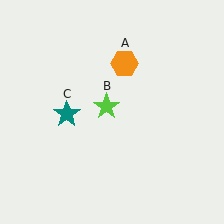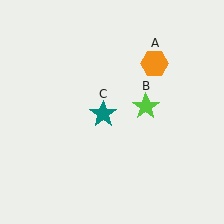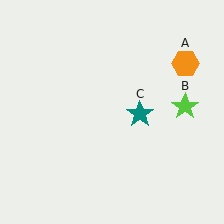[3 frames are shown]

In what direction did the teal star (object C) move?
The teal star (object C) moved right.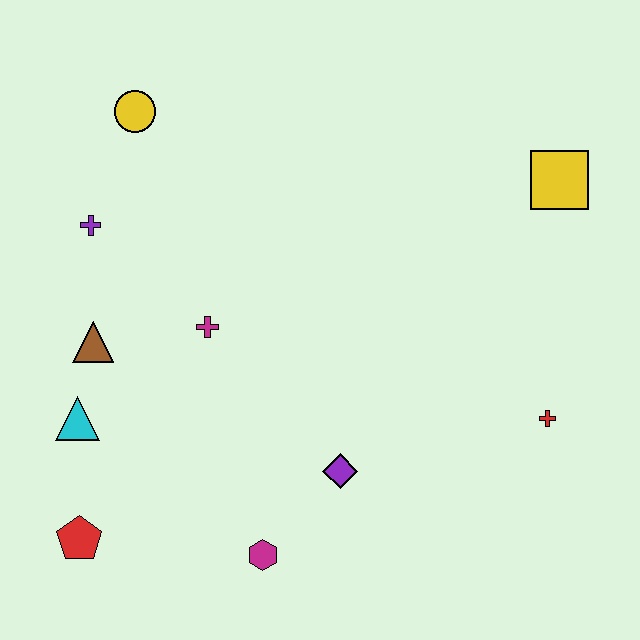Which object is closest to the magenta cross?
The brown triangle is closest to the magenta cross.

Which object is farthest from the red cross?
The yellow circle is farthest from the red cross.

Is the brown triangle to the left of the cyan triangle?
No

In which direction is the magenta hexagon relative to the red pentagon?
The magenta hexagon is to the right of the red pentagon.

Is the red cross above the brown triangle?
No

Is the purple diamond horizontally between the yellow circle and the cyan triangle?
No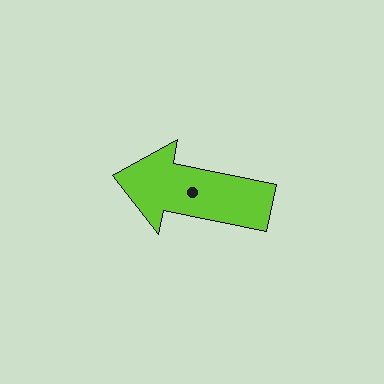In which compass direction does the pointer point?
West.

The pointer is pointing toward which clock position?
Roughly 9 o'clock.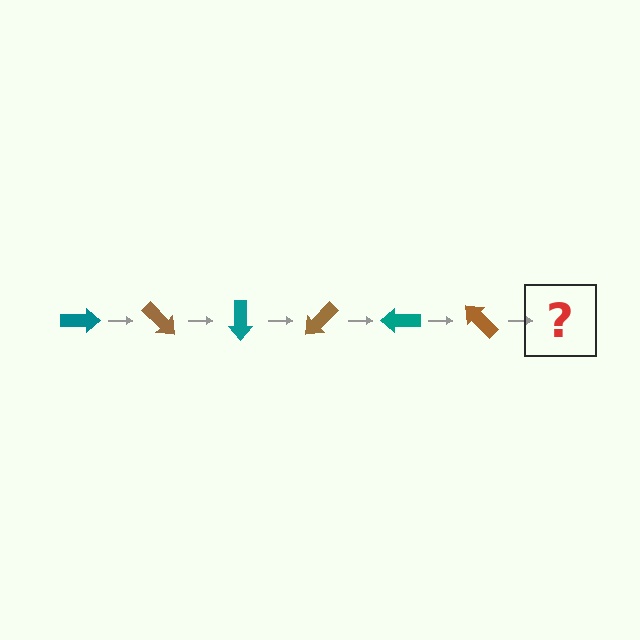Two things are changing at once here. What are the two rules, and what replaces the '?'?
The two rules are that it rotates 45 degrees each step and the color cycles through teal and brown. The '?' should be a teal arrow, rotated 270 degrees from the start.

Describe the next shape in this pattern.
It should be a teal arrow, rotated 270 degrees from the start.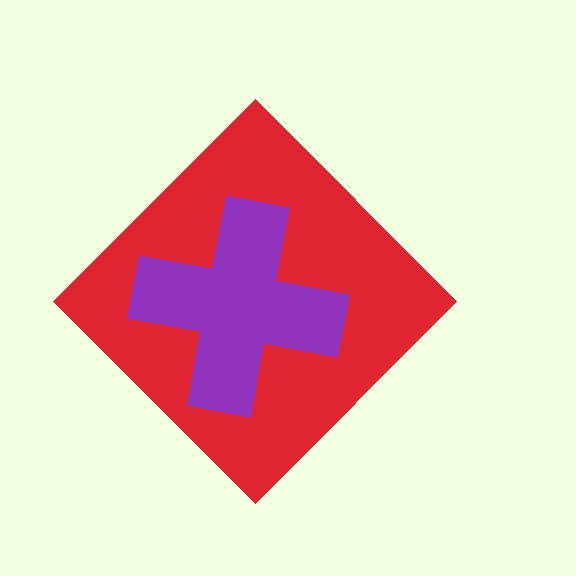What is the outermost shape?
The red diamond.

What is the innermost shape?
The purple cross.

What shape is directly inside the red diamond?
The purple cross.